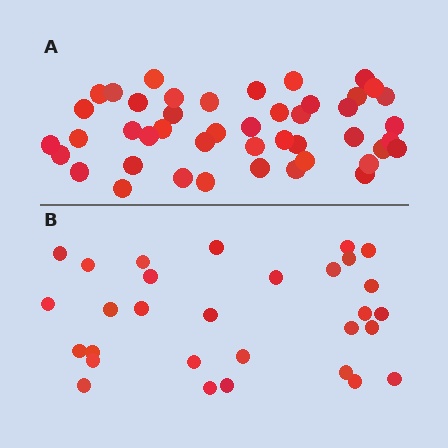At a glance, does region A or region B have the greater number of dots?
Region A (the top region) has more dots.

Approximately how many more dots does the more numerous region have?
Region A has approximately 15 more dots than region B.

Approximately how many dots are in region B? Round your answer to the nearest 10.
About 30 dots.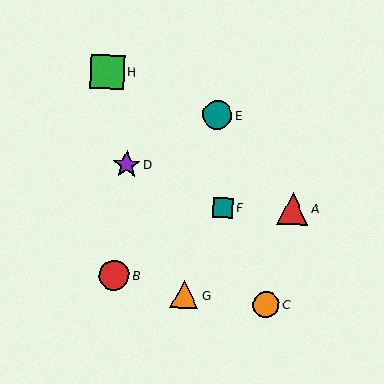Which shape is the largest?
The green square (labeled H) is the largest.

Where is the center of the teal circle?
The center of the teal circle is at (217, 115).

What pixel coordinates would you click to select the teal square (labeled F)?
Click at (223, 208) to select the teal square F.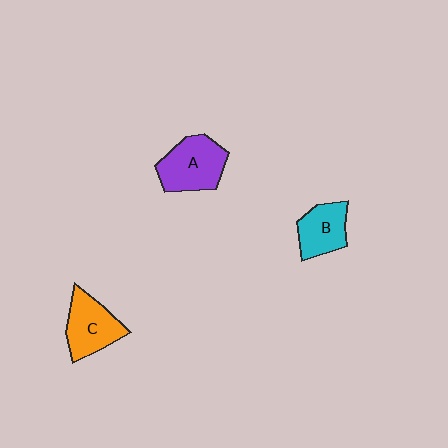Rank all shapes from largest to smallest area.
From largest to smallest: A (purple), C (orange), B (cyan).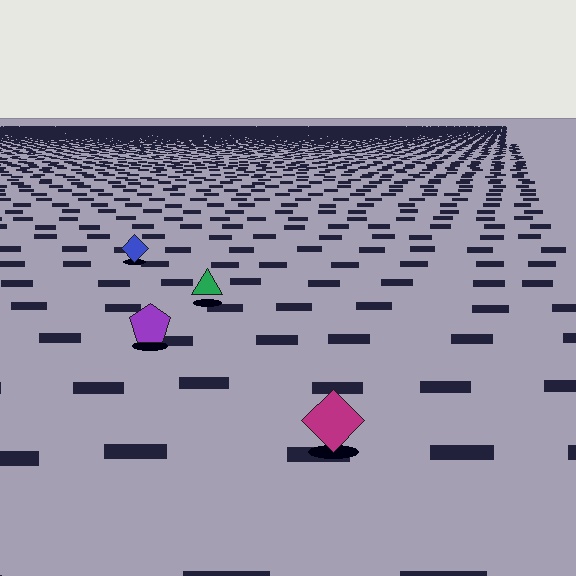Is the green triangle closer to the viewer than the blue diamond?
Yes. The green triangle is closer — you can tell from the texture gradient: the ground texture is coarser near it.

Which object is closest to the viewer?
The magenta diamond is closest. The texture marks near it are larger and more spread out.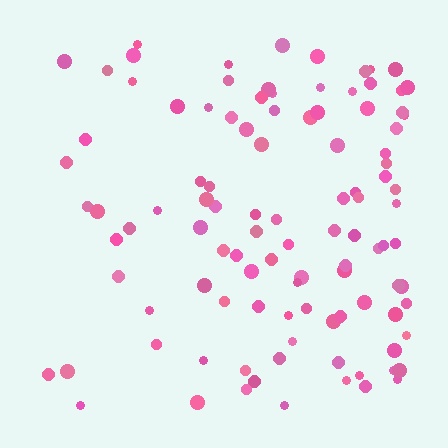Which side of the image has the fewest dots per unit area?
The left.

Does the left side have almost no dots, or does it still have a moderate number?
Still a moderate number, just noticeably fewer than the right.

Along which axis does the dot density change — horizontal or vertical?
Horizontal.